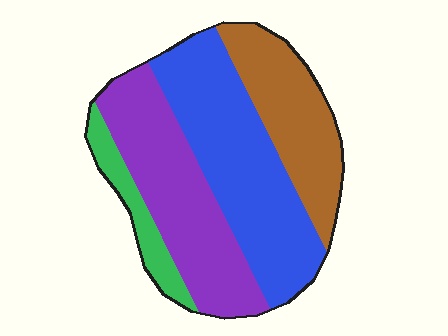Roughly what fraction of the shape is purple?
Purple takes up about one third (1/3) of the shape.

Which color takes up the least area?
Green, at roughly 10%.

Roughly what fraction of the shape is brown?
Brown takes up about one quarter (1/4) of the shape.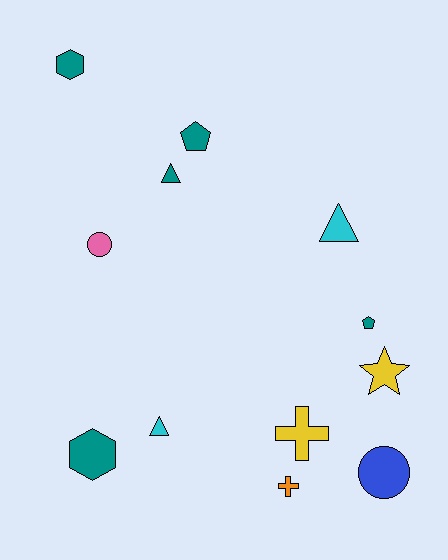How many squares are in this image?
There are no squares.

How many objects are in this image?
There are 12 objects.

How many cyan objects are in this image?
There are 2 cyan objects.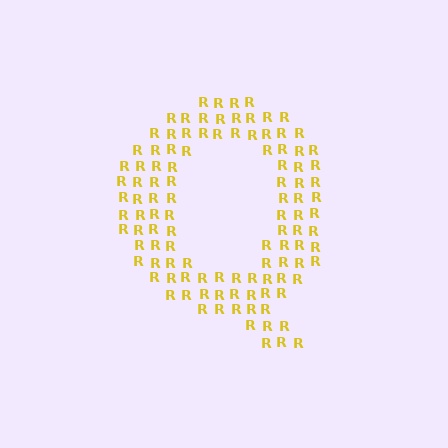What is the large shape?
The large shape is the letter Q.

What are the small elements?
The small elements are letter R's.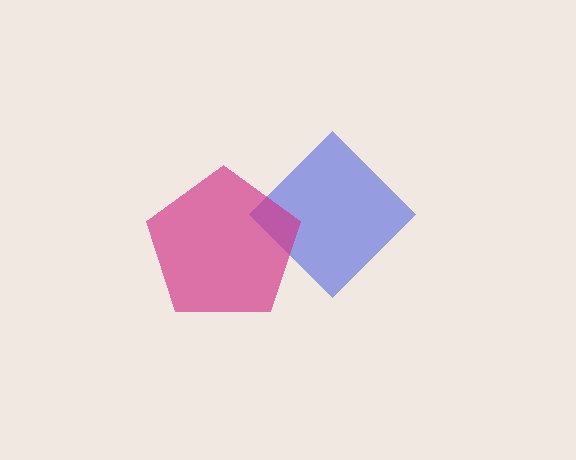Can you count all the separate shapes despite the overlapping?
Yes, there are 2 separate shapes.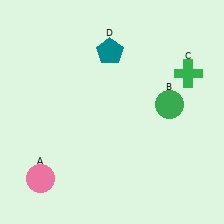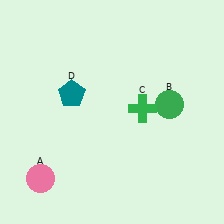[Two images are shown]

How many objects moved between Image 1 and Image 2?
2 objects moved between the two images.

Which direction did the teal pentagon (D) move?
The teal pentagon (D) moved down.